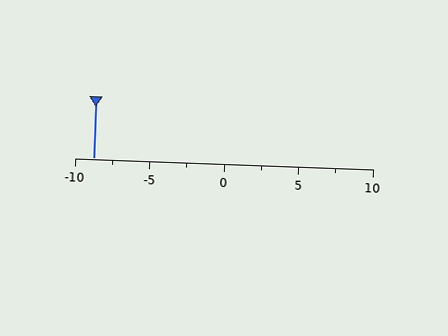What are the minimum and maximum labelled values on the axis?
The axis runs from -10 to 10.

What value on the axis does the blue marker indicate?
The marker indicates approximately -8.8.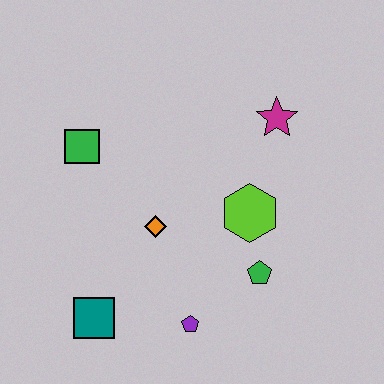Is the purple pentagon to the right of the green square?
Yes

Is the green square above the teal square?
Yes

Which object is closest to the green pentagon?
The lime hexagon is closest to the green pentagon.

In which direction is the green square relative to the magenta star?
The green square is to the left of the magenta star.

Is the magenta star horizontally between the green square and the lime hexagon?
No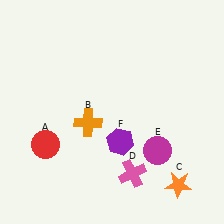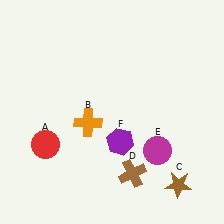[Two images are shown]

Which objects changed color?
C changed from orange to brown. D changed from pink to brown.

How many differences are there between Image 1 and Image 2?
There are 2 differences between the two images.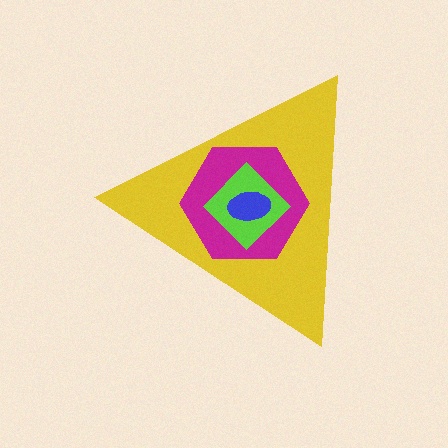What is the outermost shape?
The yellow triangle.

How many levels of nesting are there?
4.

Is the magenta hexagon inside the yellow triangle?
Yes.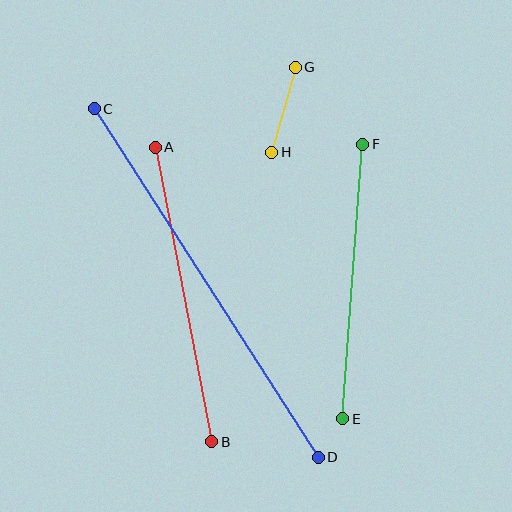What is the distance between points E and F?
The distance is approximately 275 pixels.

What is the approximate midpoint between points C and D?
The midpoint is at approximately (206, 283) pixels.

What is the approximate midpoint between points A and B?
The midpoint is at approximately (184, 295) pixels.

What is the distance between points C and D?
The distance is approximately 414 pixels.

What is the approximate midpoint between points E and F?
The midpoint is at approximately (353, 281) pixels.